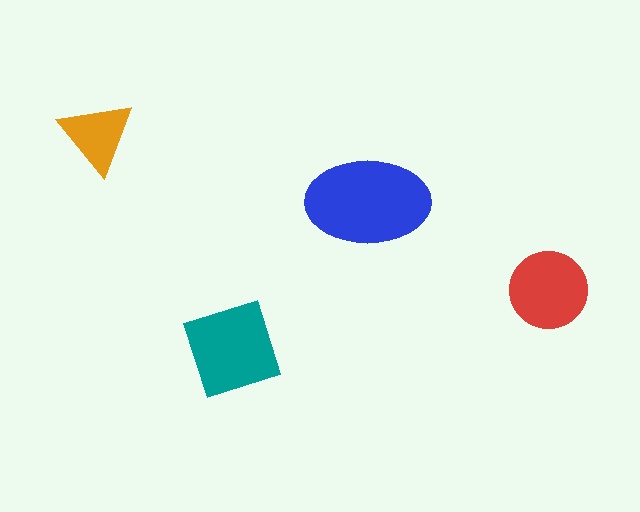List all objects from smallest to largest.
The orange triangle, the red circle, the teal square, the blue ellipse.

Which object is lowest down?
The teal square is bottommost.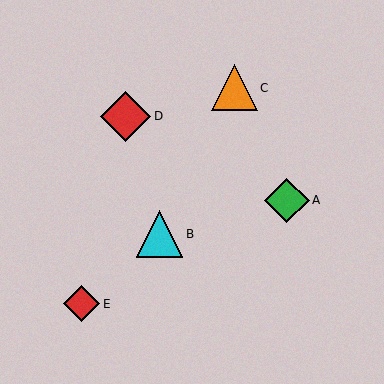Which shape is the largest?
The red diamond (labeled D) is the largest.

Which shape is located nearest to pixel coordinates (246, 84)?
The orange triangle (labeled C) at (234, 88) is nearest to that location.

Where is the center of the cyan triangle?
The center of the cyan triangle is at (159, 234).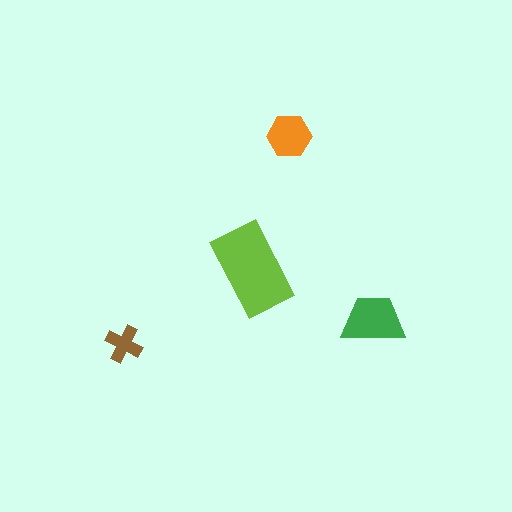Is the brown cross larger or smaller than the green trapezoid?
Smaller.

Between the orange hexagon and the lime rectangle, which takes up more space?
The lime rectangle.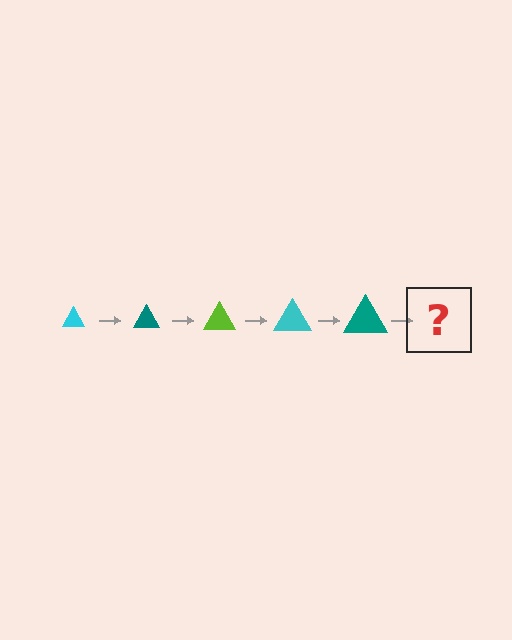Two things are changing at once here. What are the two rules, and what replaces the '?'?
The two rules are that the triangle grows larger each step and the color cycles through cyan, teal, and lime. The '?' should be a lime triangle, larger than the previous one.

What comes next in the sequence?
The next element should be a lime triangle, larger than the previous one.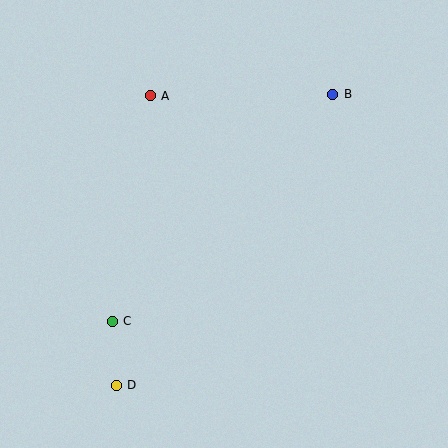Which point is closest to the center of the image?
Point A at (150, 96) is closest to the center.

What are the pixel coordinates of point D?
Point D is at (116, 385).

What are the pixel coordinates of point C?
Point C is at (112, 321).